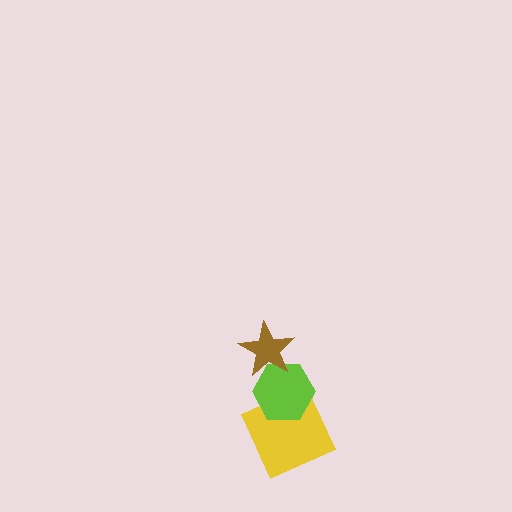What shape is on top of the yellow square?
The lime hexagon is on top of the yellow square.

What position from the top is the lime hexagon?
The lime hexagon is 2nd from the top.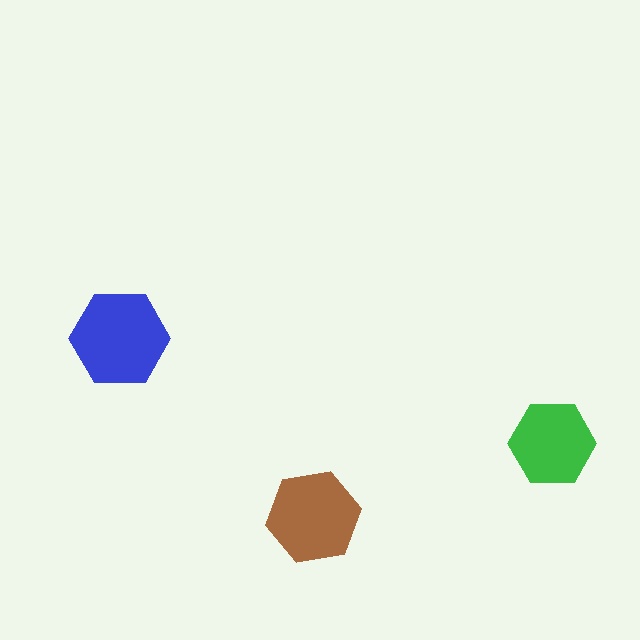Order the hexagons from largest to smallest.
the blue one, the brown one, the green one.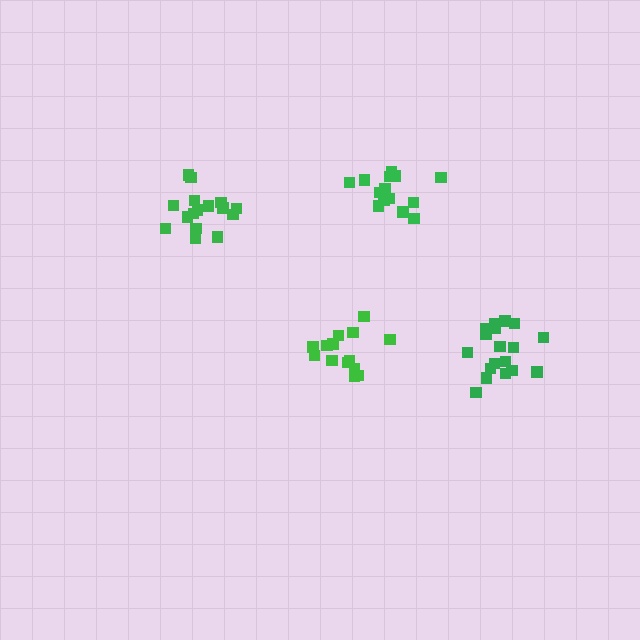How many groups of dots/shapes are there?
There are 4 groups.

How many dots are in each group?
Group 1: 18 dots, Group 2: 14 dots, Group 3: 16 dots, Group 4: 14 dots (62 total).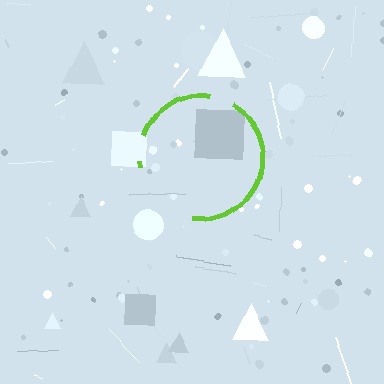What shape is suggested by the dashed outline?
The dashed outline suggests a circle.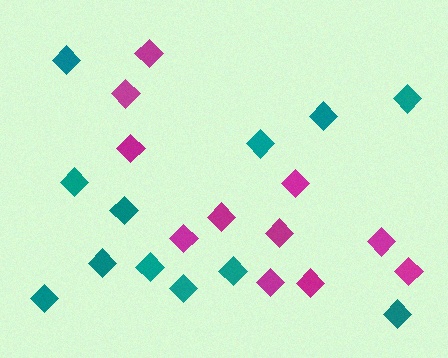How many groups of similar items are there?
There are 2 groups: one group of teal diamonds (12) and one group of magenta diamonds (11).